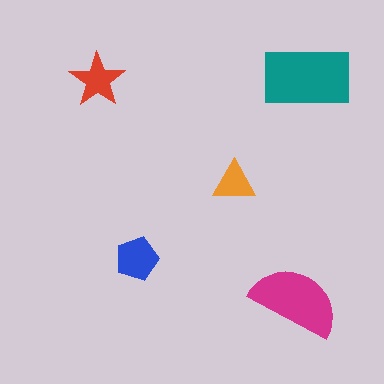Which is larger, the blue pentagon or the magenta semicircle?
The magenta semicircle.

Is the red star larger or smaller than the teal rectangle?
Smaller.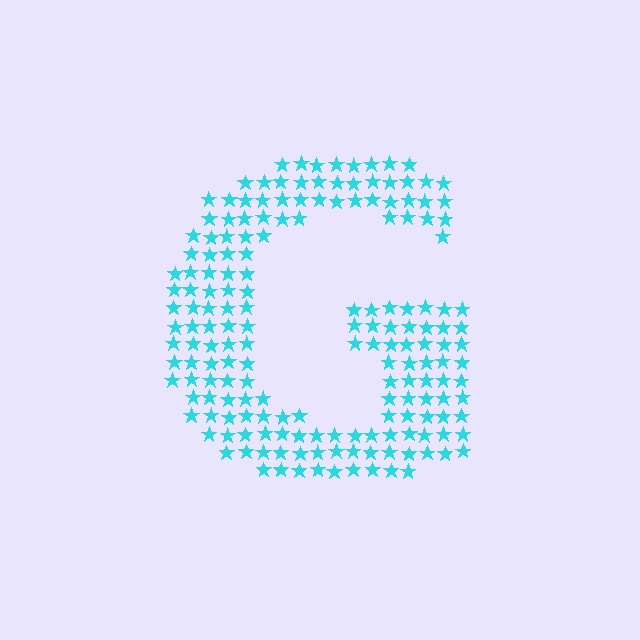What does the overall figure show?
The overall figure shows the letter G.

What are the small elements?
The small elements are stars.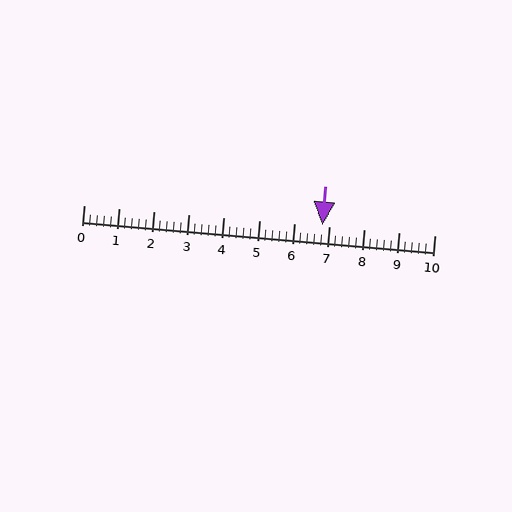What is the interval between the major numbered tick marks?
The major tick marks are spaced 1 units apart.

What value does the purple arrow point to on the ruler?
The purple arrow points to approximately 6.8.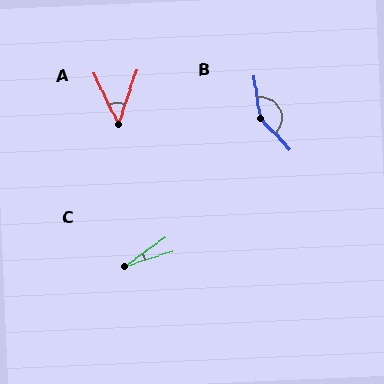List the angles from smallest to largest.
C (16°), A (44°), B (145°).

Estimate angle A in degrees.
Approximately 44 degrees.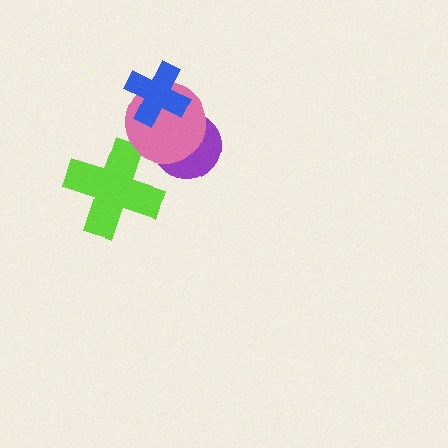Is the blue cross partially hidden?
No, no other shape covers it.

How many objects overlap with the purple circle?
2 objects overlap with the purple circle.